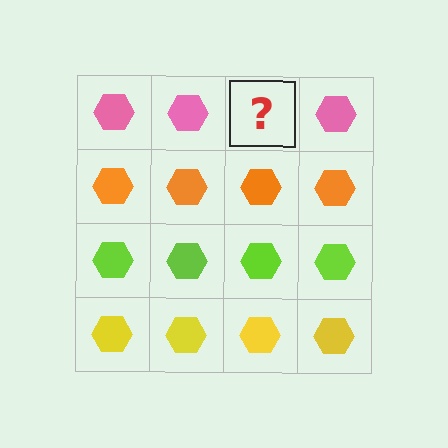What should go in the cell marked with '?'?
The missing cell should contain a pink hexagon.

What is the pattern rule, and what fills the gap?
The rule is that each row has a consistent color. The gap should be filled with a pink hexagon.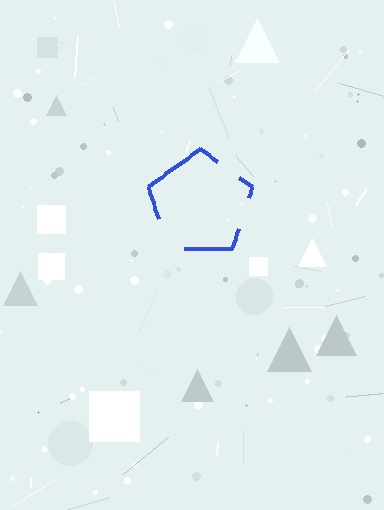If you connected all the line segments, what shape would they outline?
They would outline a pentagon.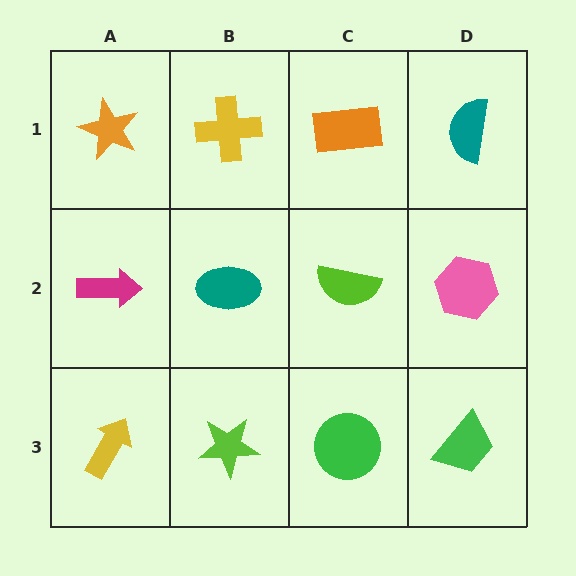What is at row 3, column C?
A green circle.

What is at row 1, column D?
A teal semicircle.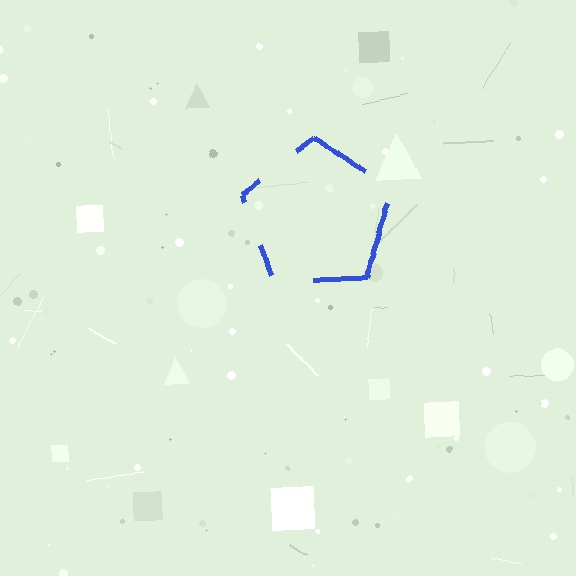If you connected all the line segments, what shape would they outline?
They would outline a pentagon.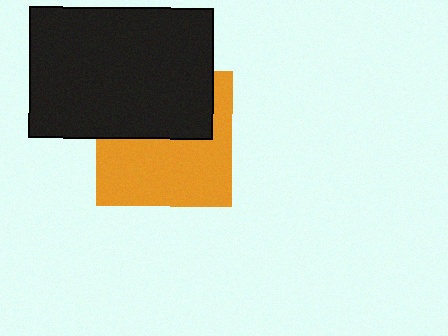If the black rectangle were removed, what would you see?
You would see the complete orange square.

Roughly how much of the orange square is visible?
About half of it is visible (roughly 57%).